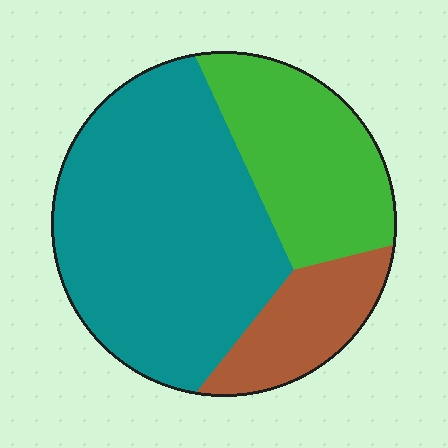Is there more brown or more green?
Green.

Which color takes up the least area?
Brown, at roughly 15%.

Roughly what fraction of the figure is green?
Green takes up about one quarter (1/4) of the figure.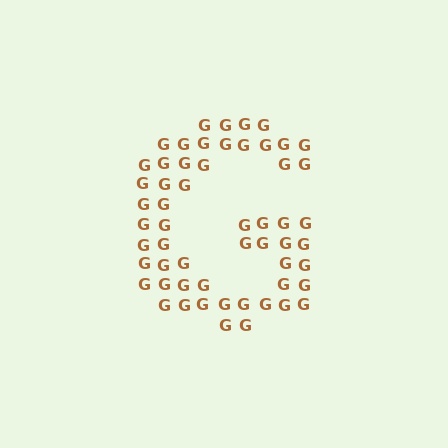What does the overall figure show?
The overall figure shows the letter G.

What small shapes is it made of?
It is made of small letter G's.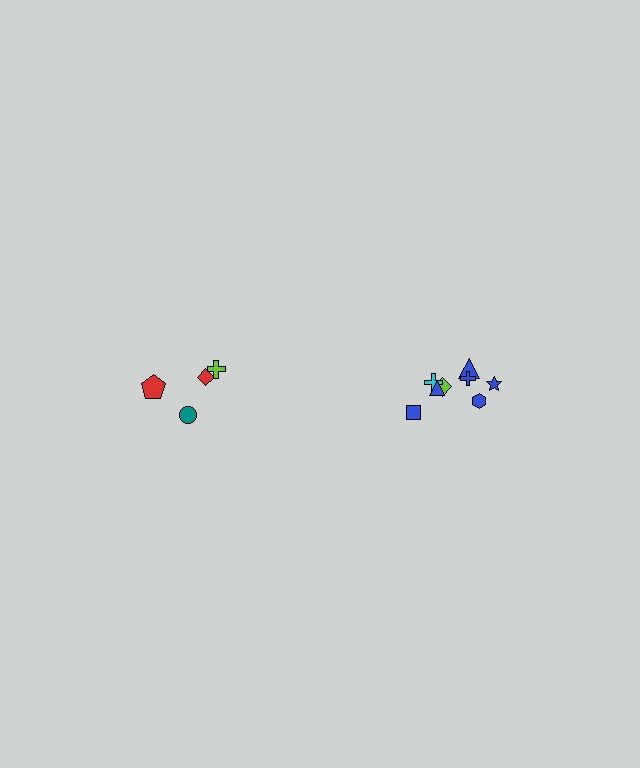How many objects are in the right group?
There are 8 objects.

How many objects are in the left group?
There are 4 objects.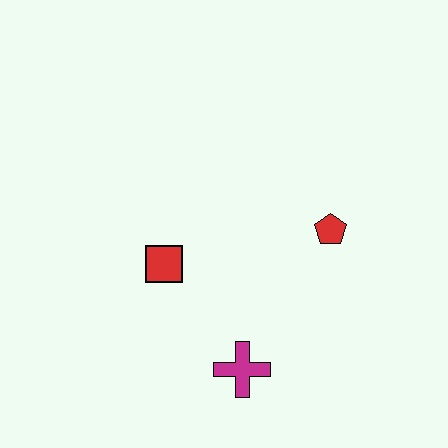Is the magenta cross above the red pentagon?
No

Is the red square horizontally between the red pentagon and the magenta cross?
No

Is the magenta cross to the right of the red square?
Yes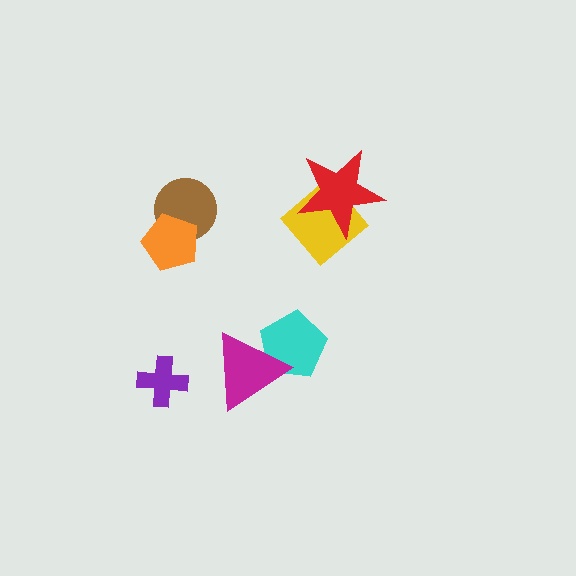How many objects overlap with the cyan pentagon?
1 object overlaps with the cyan pentagon.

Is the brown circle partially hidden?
Yes, it is partially covered by another shape.